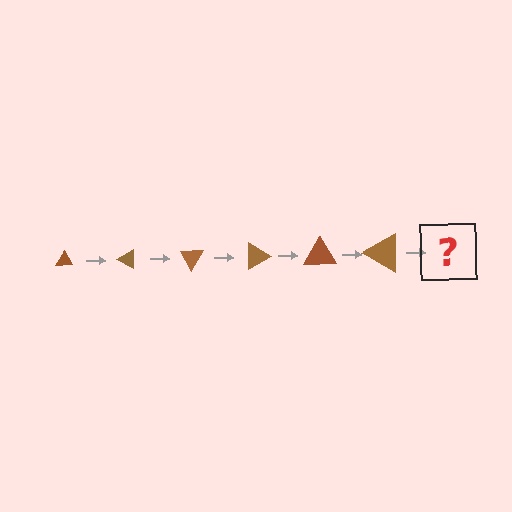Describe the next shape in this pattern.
It should be a triangle, larger than the previous one and rotated 180 degrees from the start.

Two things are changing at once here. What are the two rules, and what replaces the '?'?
The two rules are that the triangle grows larger each step and it rotates 30 degrees each step. The '?' should be a triangle, larger than the previous one and rotated 180 degrees from the start.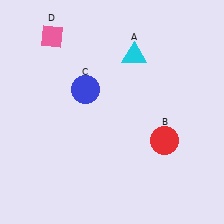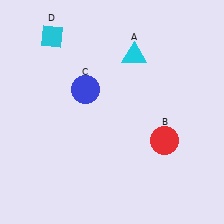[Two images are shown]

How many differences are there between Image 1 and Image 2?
There is 1 difference between the two images.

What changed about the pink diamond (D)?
In Image 1, D is pink. In Image 2, it changed to cyan.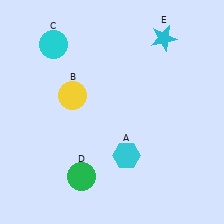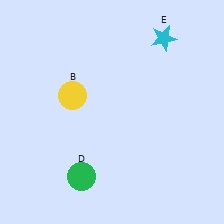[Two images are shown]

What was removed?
The cyan hexagon (A), the cyan circle (C) were removed in Image 2.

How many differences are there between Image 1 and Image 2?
There are 2 differences between the two images.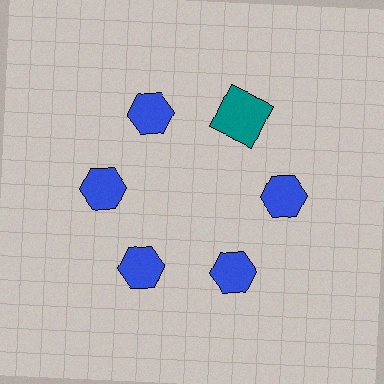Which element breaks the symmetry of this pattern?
The teal square at roughly the 1 o'clock position breaks the symmetry. All other shapes are blue hexagons.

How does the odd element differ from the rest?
It differs in both color (teal instead of blue) and shape (square instead of hexagon).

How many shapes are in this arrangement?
There are 6 shapes arranged in a ring pattern.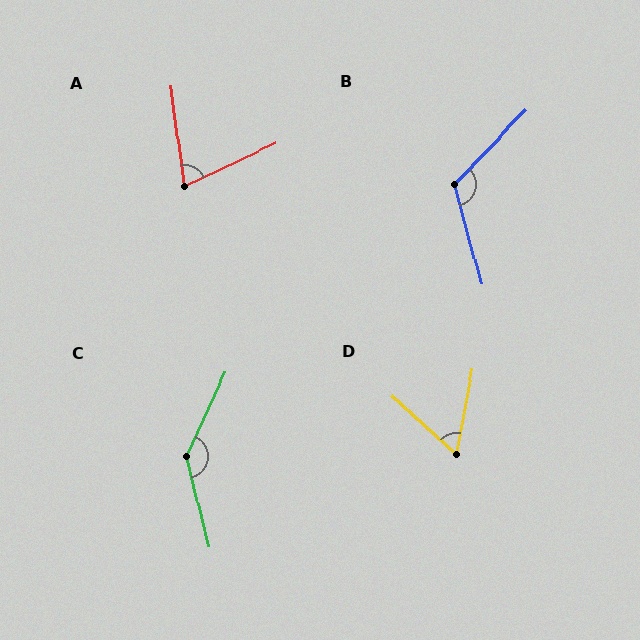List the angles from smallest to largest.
D (59°), A (72°), B (120°), C (142°).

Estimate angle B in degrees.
Approximately 120 degrees.